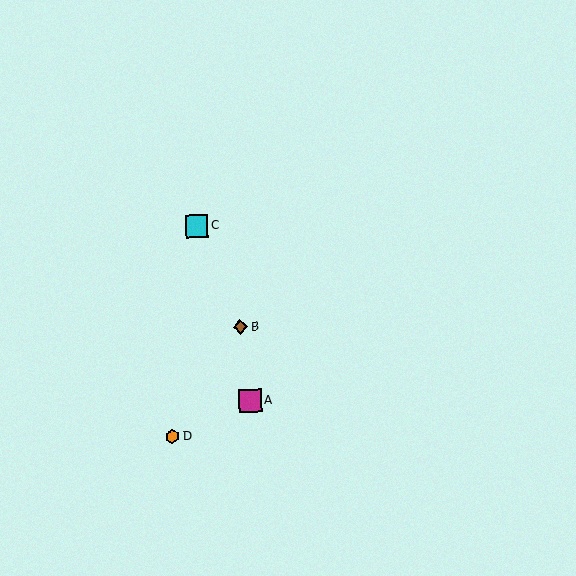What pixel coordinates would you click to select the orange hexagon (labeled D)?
Click at (172, 436) to select the orange hexagon D.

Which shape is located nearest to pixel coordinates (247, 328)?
The brown diamond (labeled B) at (241, 327) is nearest to that location.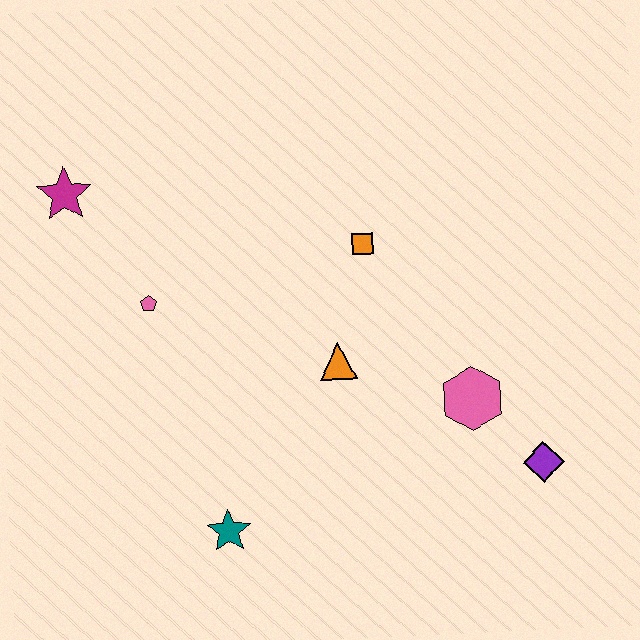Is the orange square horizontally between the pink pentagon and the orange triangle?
No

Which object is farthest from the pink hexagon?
The magenta star is farthest from the pink hexagon.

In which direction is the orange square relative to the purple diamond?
The orange square is above the purple diamond.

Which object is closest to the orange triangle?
The orange square is closest to the orange triangle.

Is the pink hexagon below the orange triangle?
Yes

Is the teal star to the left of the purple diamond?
Yes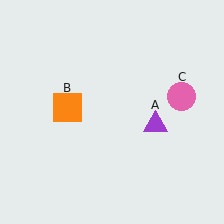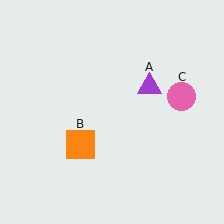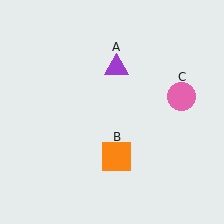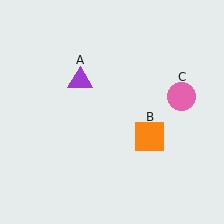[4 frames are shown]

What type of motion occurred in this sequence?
The purple triangle (object A), orange square (object B) rotated counterclockwise around the center of the scene.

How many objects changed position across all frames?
2 objects changed position: purple triangle (object A), orange square (object B).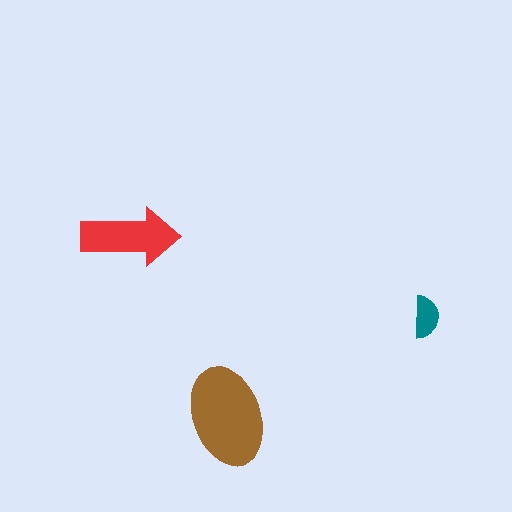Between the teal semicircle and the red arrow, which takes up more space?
The red arrow.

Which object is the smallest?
The teal semicircle.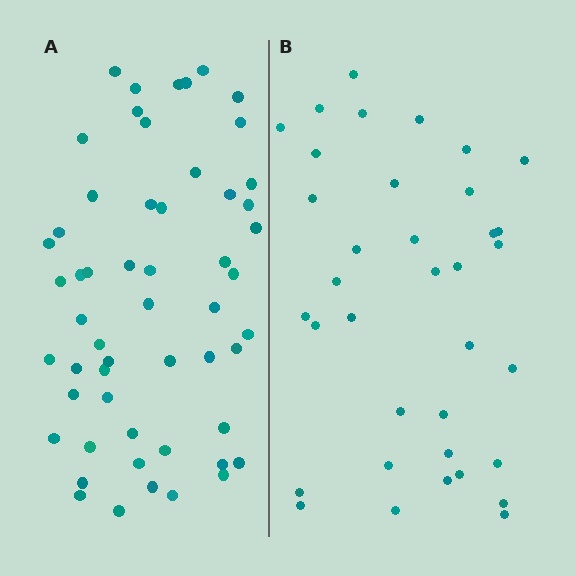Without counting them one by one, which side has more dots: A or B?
Region A (the left region) has more dots.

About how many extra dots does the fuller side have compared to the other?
Region A has approximately 20 more dots than region B.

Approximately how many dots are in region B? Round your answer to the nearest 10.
About 40 dots. (The exact count is 36, which rounds to 40.)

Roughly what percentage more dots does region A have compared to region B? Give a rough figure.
About 55% more.